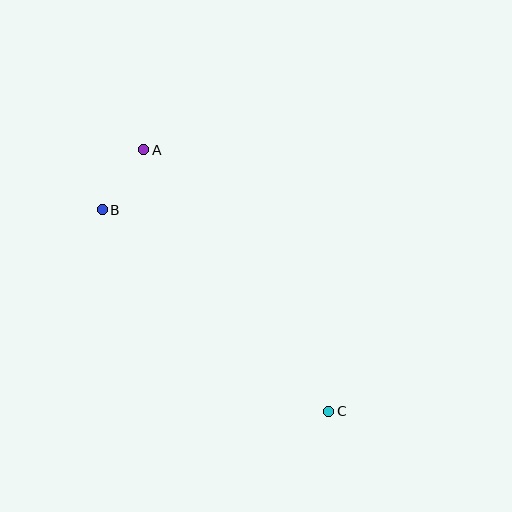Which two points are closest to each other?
Points A and B are closest to each other.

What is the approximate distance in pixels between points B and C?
The distance between B and C is approximately 303 pixels.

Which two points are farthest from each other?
Points A and C are farthest from each other.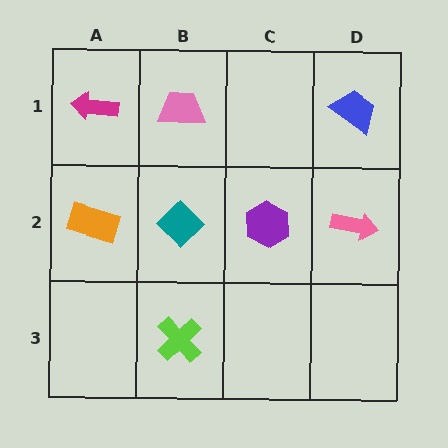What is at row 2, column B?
A teal diamond.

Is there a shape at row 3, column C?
No, that cell is empty.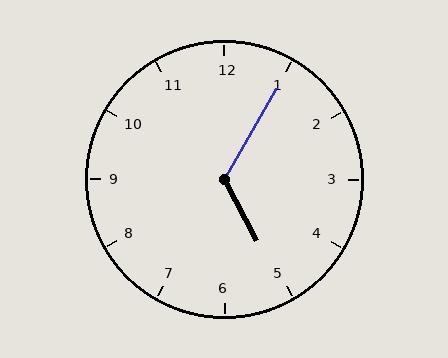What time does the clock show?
5:05.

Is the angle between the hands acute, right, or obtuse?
It is obtuse.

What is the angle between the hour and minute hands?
Approximately 122 degrees.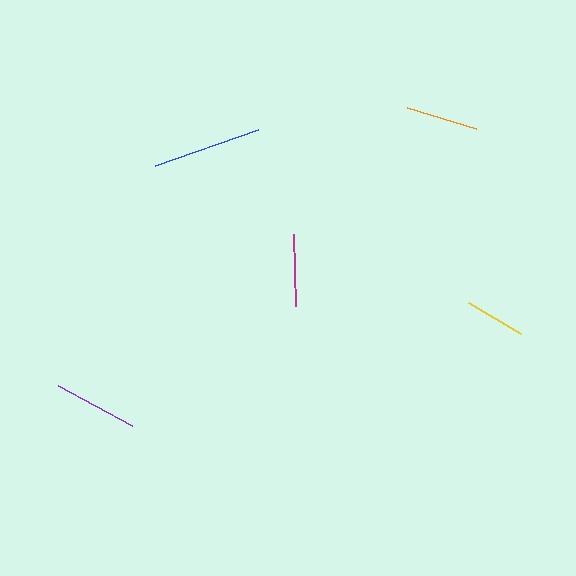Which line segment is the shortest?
The yellow line is the shortest at approximately 60 pixels.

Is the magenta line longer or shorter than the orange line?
The orange line is longer than the magenta line.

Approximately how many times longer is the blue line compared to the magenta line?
The blue line is approximately 1.5 times the length of the magenta line.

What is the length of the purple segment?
The purple segment is approximately 84 pixels long.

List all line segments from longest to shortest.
From longest to shortest: blue, purple, orange, magenta, yellow.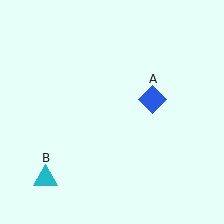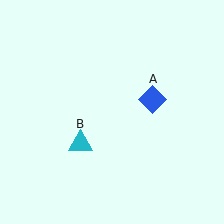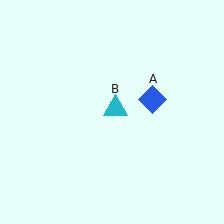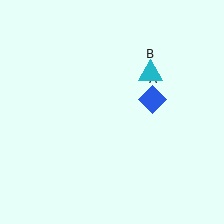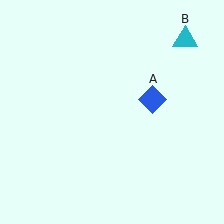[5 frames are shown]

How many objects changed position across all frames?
1 object changed position: cyan triangle (object B).